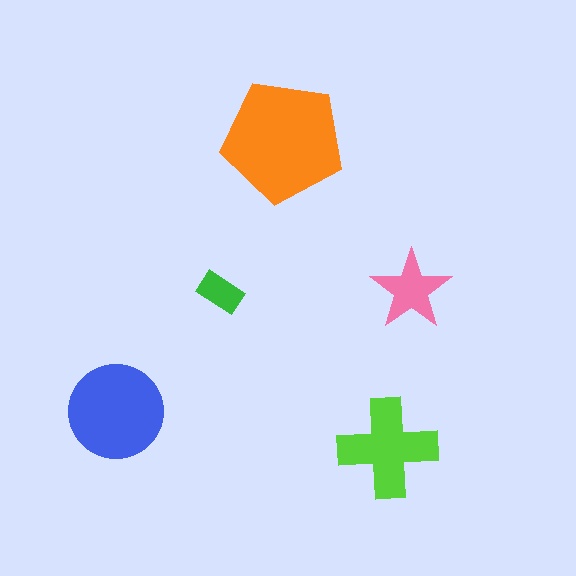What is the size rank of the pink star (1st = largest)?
4th.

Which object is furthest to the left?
The blue circle is leftmost.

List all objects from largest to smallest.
The orange pentagon, the blue circle, the lime cross, the pink star, the green rectangle.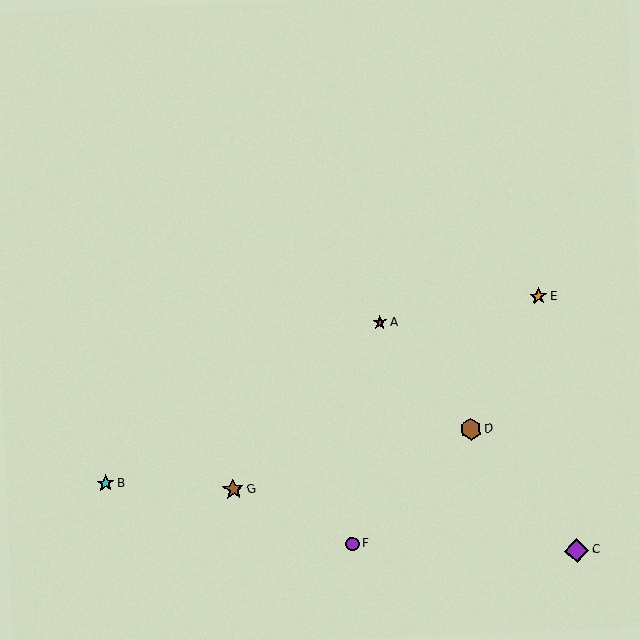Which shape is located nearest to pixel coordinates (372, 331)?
The magenta star (labeled A) at (380, 322) is nearest to that location.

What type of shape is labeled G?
Shape G is a brown star.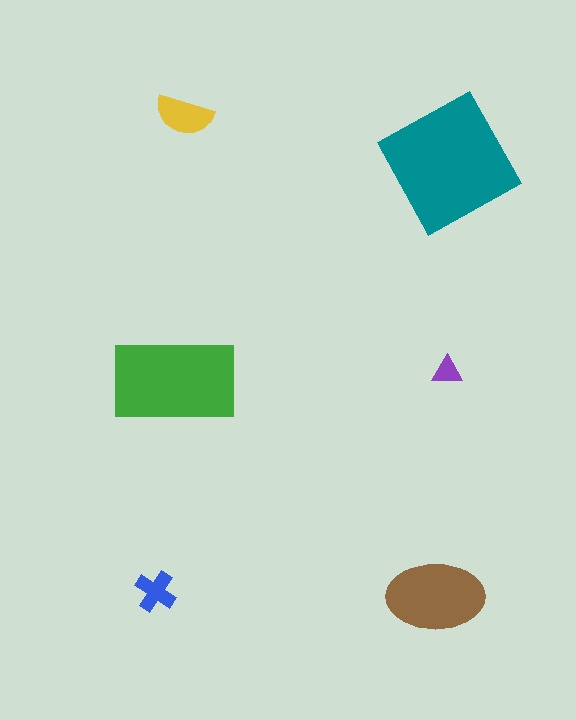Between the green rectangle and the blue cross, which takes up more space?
The green rectangle.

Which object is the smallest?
The purple triangle.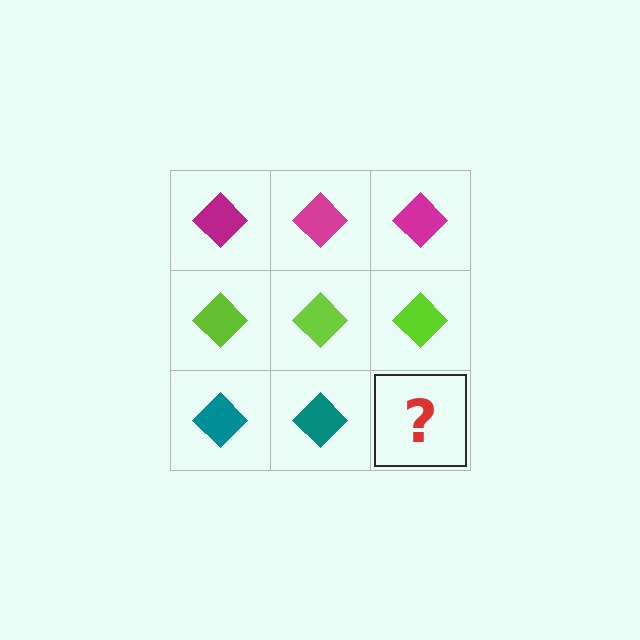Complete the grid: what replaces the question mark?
The question mark should be replaced with a teal diamond.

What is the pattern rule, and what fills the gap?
The rule is that each row has a consistent color. The gap should be filled with a teal diamond.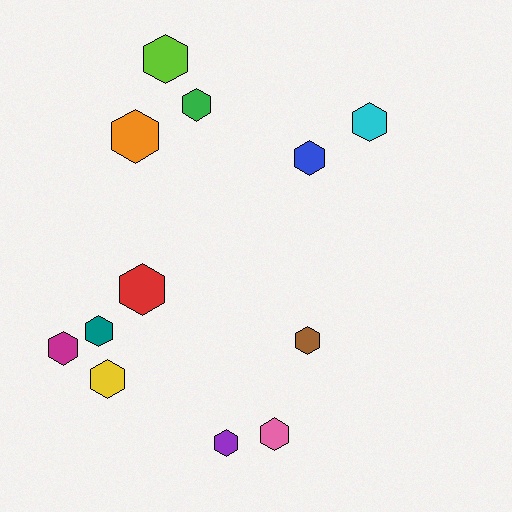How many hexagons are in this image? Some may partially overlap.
There are 12 hexagons.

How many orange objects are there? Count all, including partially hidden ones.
There is 1 orange object.